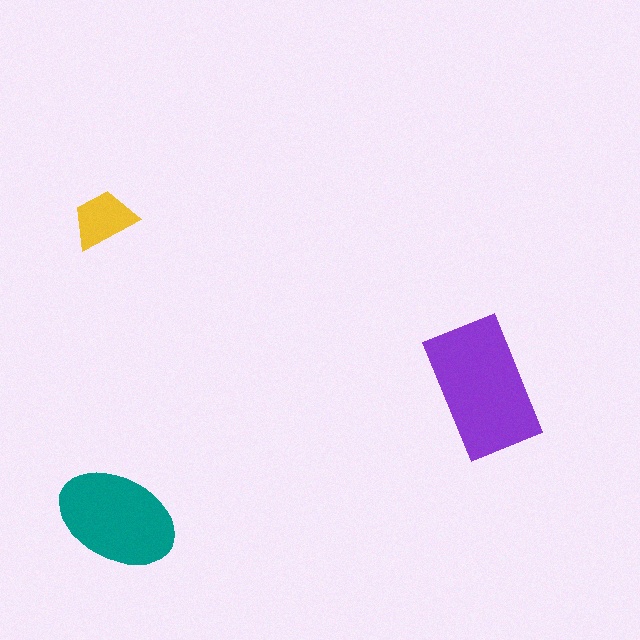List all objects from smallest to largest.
The yellow trapezoid, the teal ellipse, the purple rectangle.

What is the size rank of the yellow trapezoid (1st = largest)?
3rd.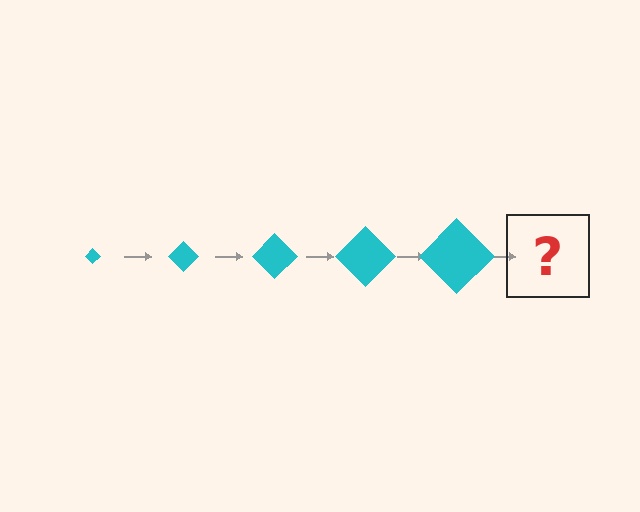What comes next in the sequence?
The next element should be a cyan diamond, larger than the previous one.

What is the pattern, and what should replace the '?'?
The pattern is that the diamond gets progressively larger each step. The '?' should be a cyan diamond, larger than the previous one.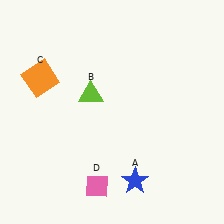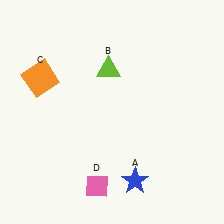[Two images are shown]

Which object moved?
The lime triangle (B) moved up.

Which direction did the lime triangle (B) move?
The lime triangle (B) moved up.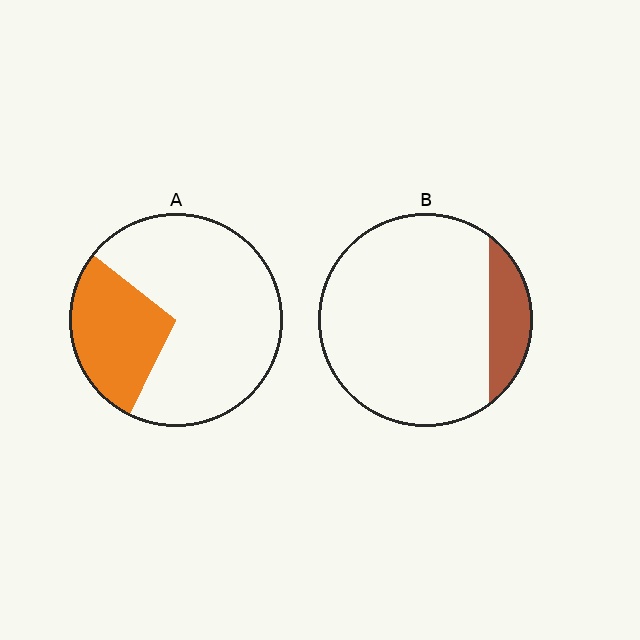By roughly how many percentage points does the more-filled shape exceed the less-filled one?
By roughly 15 percentage points (A over B).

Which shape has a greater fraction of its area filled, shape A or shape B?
Shape A.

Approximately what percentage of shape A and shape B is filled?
A is approximately 30% and B is approximately 15%.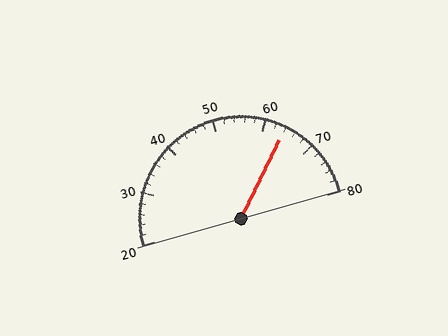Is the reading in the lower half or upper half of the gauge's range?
The reading is in the upper half of the range (20 to 80).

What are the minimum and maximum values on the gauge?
The gauge ranges from 20 to 80.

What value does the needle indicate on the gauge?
The needle indicates approximately 64.